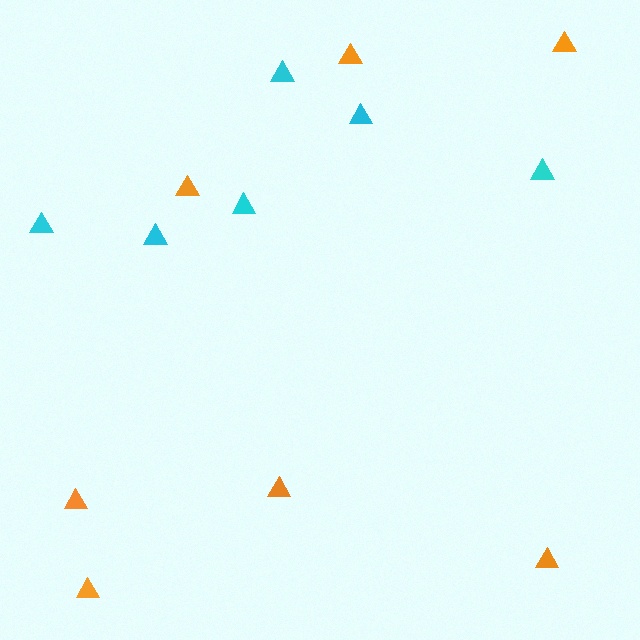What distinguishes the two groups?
There are 2 groups: one group of cyan triangles (6) and one group of orange triangles (7).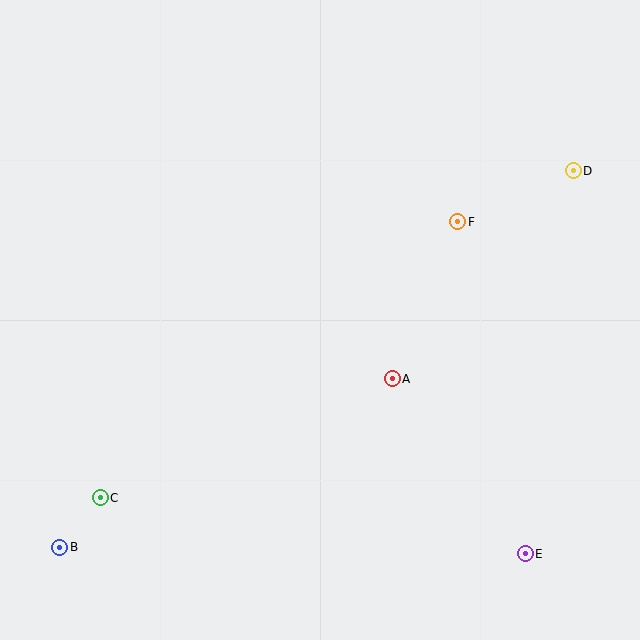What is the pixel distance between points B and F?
The distance between B and F is 514 pixels.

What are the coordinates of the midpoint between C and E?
The midpoint between C and E is at (313, 526).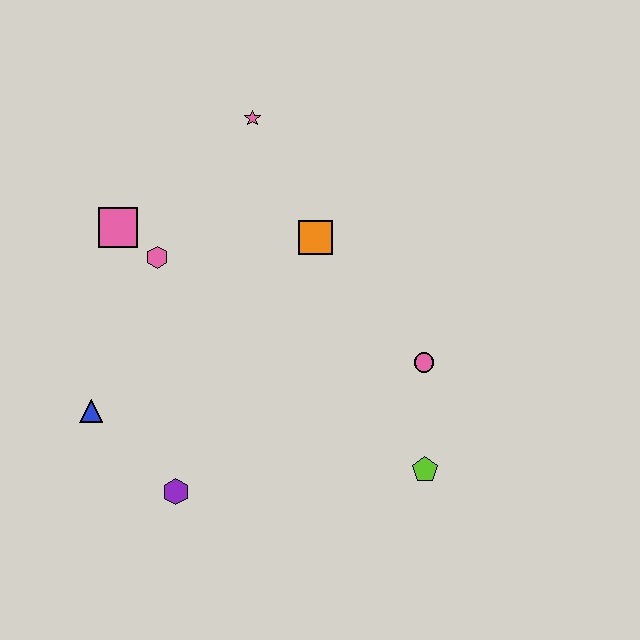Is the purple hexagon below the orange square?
Yes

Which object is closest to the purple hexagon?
The blue triangle is closest to the purple hexagon.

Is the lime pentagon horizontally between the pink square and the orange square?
No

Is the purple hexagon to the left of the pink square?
No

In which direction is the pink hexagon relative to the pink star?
The pink hexagon is below the pink star.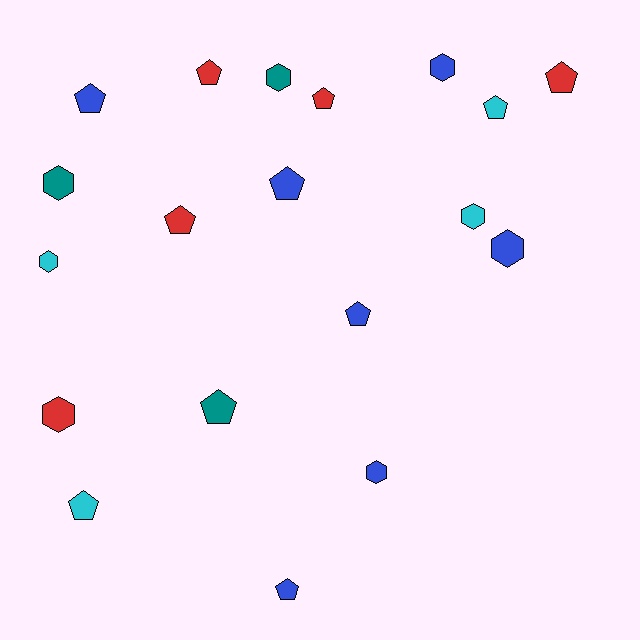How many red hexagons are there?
There is 1 red hexagon.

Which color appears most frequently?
Blue, with 7 objects.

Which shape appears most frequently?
Pentagon, with 11 objects.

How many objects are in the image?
There are 19 objects.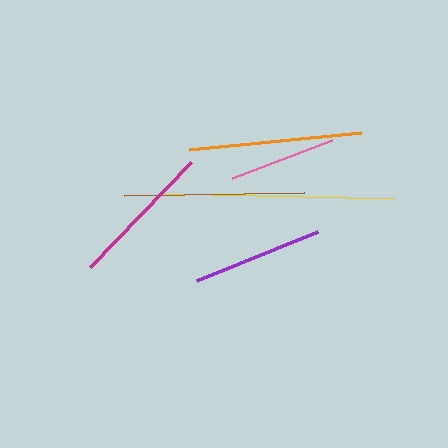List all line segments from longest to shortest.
From longest to shortest: yellow, brown, orange, magenta, purple, pink.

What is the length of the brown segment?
The brown segment is approximately 179 pixels long.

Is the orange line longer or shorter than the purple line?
The orange line is longer than the purple line.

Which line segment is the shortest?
The pink line is the shortest at approximately 107 pixels.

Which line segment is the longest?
The yellow line is the longest at approximately 229 pixels.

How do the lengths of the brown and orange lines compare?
The brown and orange lines are approximately the same length.